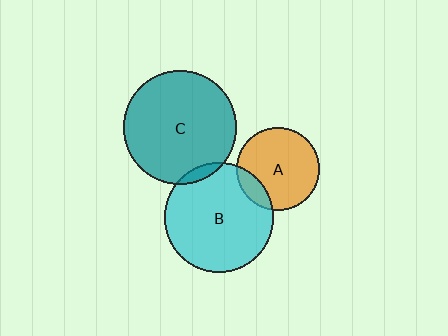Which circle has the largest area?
Circle C (teal).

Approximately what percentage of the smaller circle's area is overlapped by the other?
Approximately 15%.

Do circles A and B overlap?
Yes.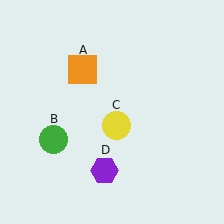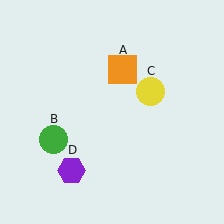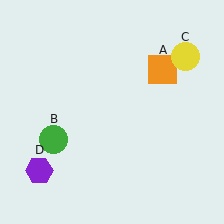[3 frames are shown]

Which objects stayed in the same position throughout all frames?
Green circle (object B) remained stationary.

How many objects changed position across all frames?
3 objects changed position: orange square (object A), yellow circle (object C), purple hexagon (object D).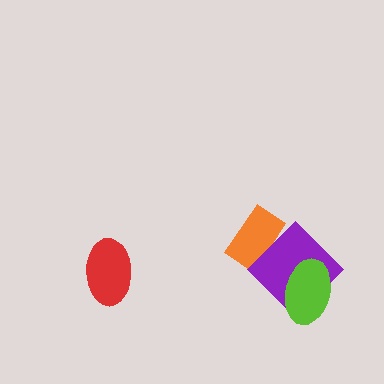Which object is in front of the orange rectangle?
The purple diamond is in front of the orange rectangle.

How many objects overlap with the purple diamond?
2 objects overlap with the purple diamond.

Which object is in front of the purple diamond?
The lime ellipse is in front of the purple diamond.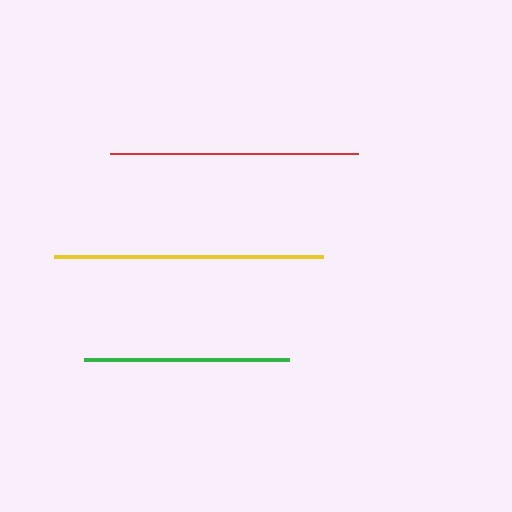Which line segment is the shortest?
The green line is the shortest at approximately 205 pixels.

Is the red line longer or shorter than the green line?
The red line is longer than the green line.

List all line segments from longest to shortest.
From longest to shortest: yellow, red, green.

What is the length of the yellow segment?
The yellow segment is approximately 270 pixels long.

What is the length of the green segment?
The green segment is approximately 205 pixels long.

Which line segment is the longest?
The yellow line is the longest at approximately 270 pixels.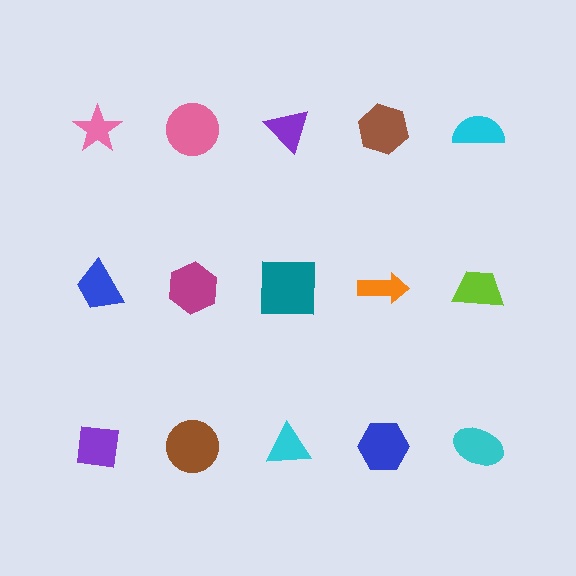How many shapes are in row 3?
5 shapes.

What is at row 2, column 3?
A teal square.